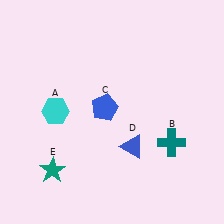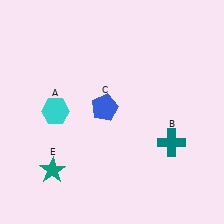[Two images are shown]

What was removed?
The blue triangle (D) was removed in Image 2.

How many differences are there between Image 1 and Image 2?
There is 1 difference between the two images.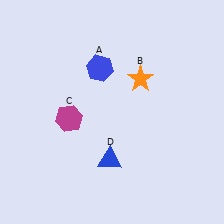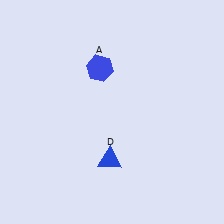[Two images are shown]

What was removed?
The magenta hexagon (C), the orange star (B) were removed in Image 2.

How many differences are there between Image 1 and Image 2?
There are 2 differences between the two images.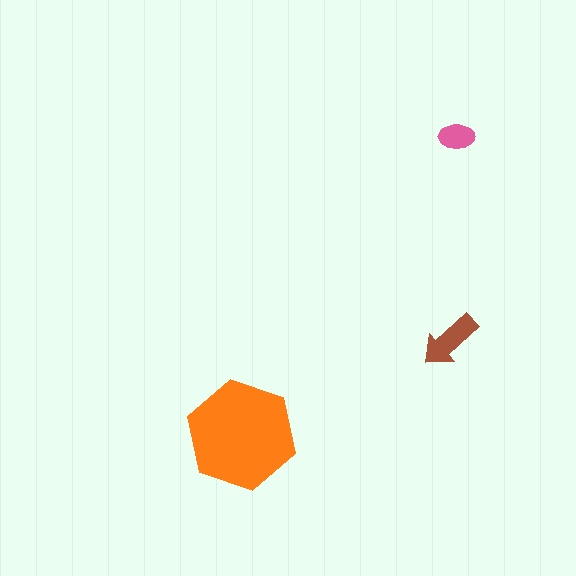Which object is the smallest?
The pink ellipse.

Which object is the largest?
The orange hexagon.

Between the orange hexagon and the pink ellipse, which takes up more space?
The orange hexagon.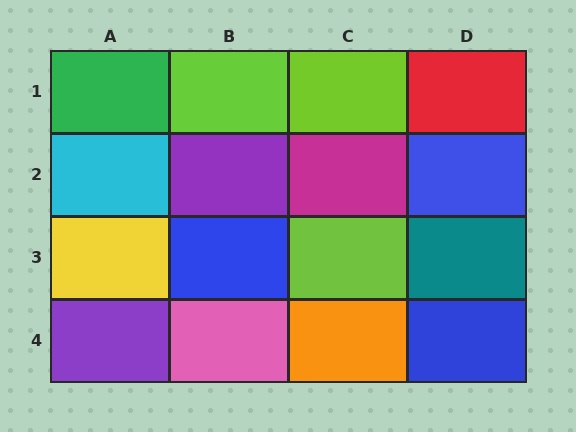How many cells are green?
1 cell is green.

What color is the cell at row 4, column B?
Pink.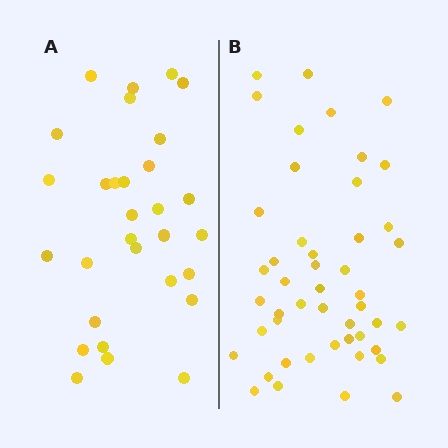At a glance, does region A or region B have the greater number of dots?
Region B (the right region) has more dots.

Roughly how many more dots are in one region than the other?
Region B has approximately 15 more dots than region A.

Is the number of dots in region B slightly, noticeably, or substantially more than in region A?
Region B has substantially more. The ratio is roughly 1.6 to 1.